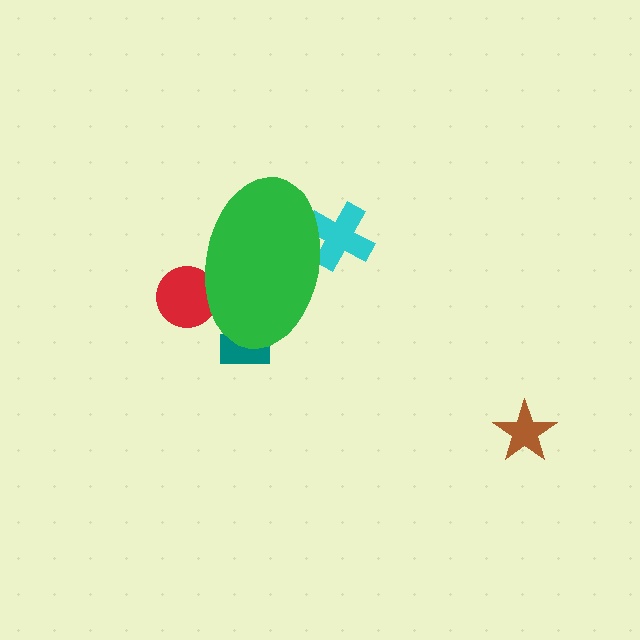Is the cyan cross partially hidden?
Yes, the cyan cross is partially hidden behind the green ellipse.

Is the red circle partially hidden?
Yes, the red circle is partially hidden behind the green ellipse.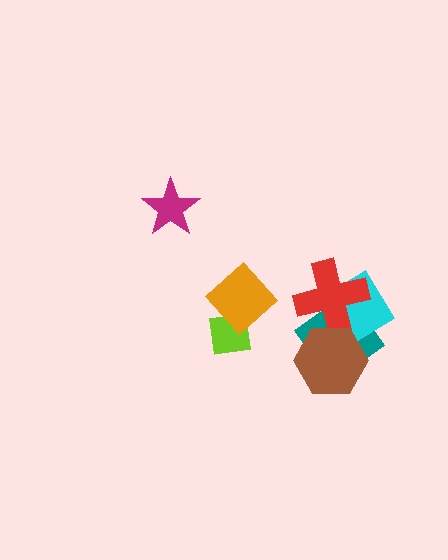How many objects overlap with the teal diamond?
3 objects overlap with the teal diamond.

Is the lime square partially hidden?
Yes, it is partially covered by another shape.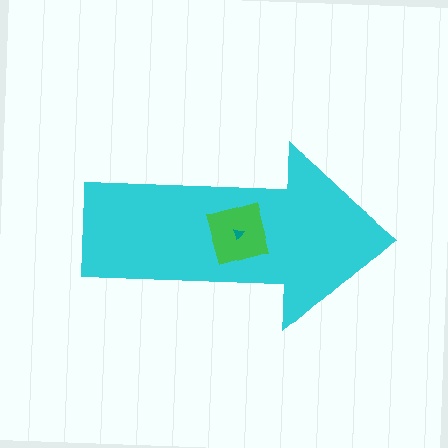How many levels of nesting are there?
3.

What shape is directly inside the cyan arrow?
The green square.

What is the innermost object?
The teal triangle.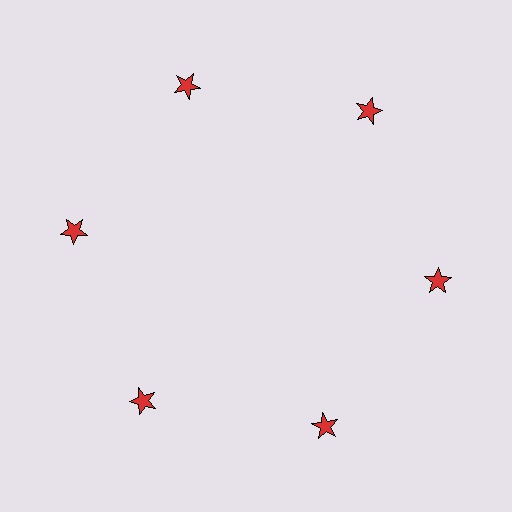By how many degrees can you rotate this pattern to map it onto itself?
The pattern maps onto itself every 60 degrees of rotation.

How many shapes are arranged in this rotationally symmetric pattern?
There are 6 shapes, arranged in 6 groups of 1.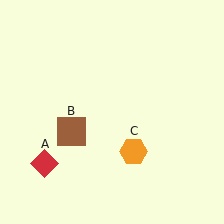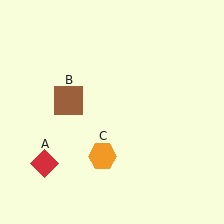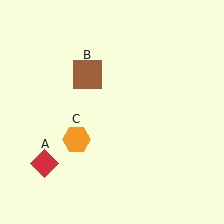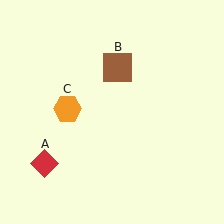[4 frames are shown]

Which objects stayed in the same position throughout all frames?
Red diamond (object A) remained stationary.